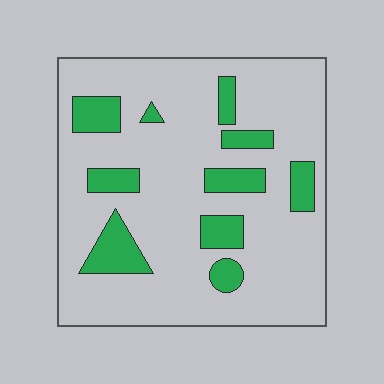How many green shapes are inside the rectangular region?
10.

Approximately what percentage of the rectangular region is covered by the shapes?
Approximately 20%.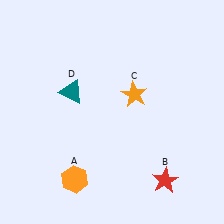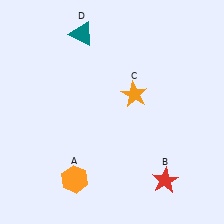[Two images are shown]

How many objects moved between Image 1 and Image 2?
1 object moved between the two images.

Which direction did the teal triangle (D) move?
The teal triangle (D) moved up.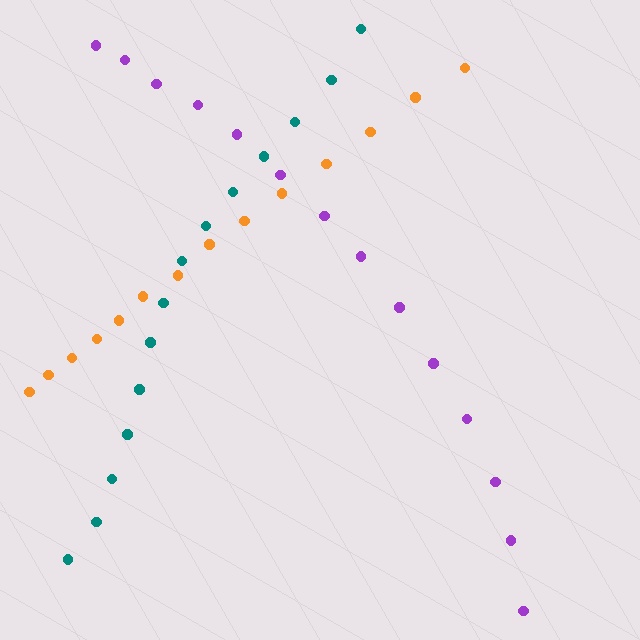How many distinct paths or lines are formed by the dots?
There are 3 distinct paths.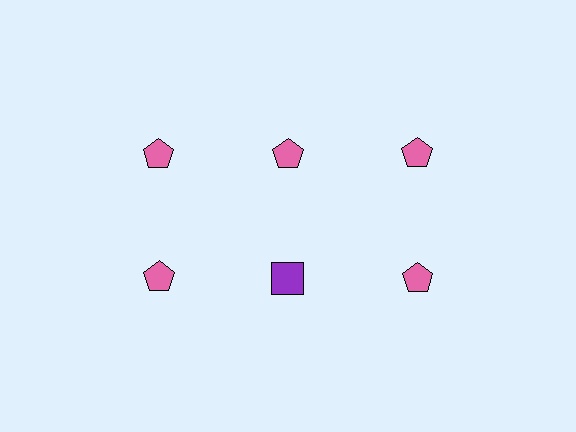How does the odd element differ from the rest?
It differs in both color (purple instead of pink) and shape (square instead of pentagon).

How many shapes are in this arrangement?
There are 6 shapes arranged in a grid pattern.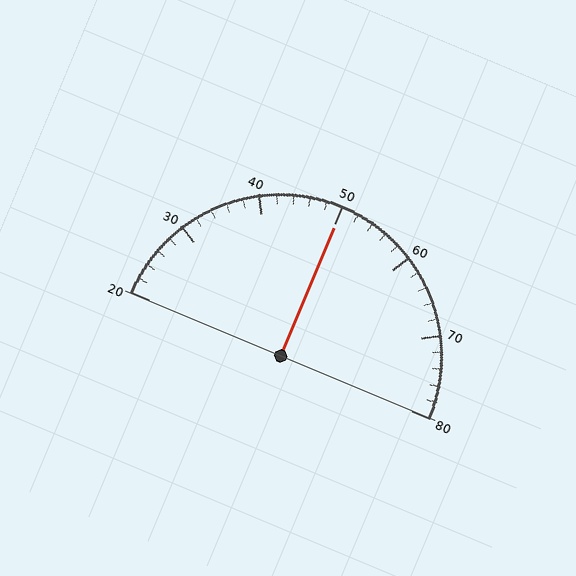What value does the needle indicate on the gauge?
The needle indicates approximately 50.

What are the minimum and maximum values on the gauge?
The gauge ranges from 20 to 80.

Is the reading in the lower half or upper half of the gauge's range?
The reading is in the upper half of the range (20 to 80).